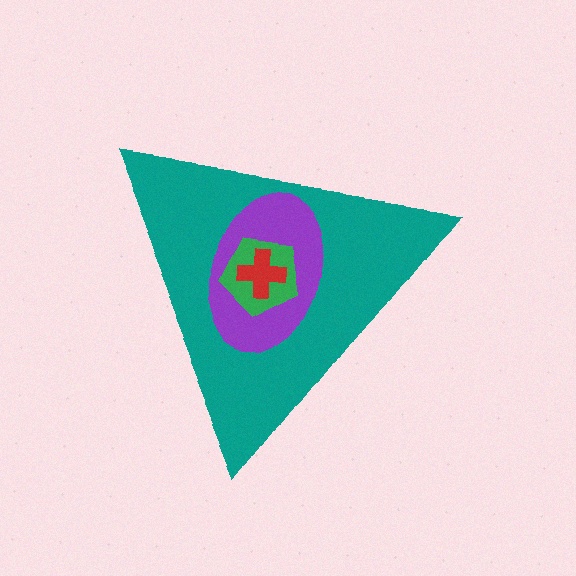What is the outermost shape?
The teal triangle.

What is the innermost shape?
The red cross.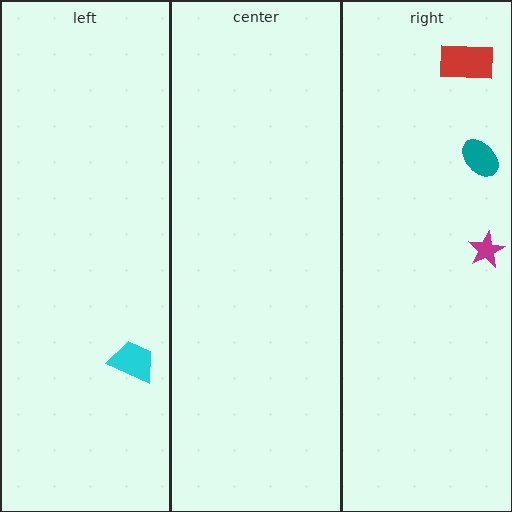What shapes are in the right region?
The teal ellipse, the magenta star, the red rectangle.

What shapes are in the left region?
The cyan trapezoid.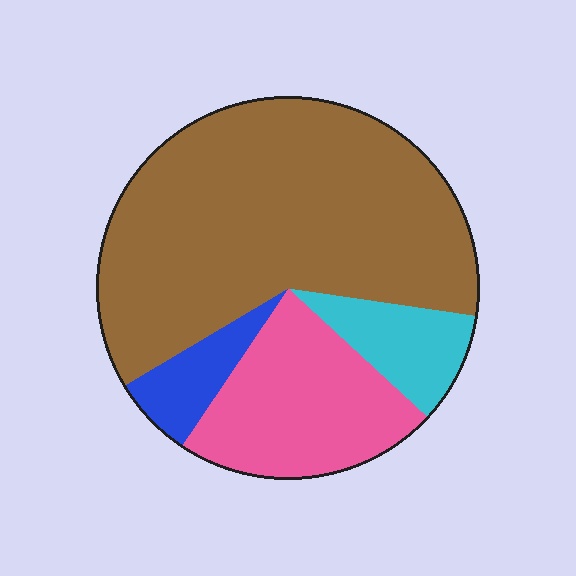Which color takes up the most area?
Brown, at roughly 60%.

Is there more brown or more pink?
Brown.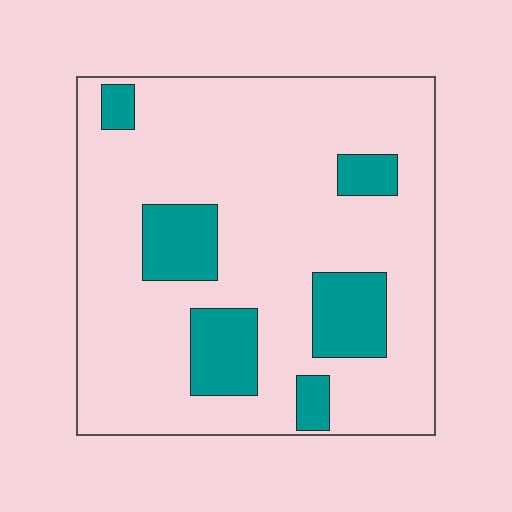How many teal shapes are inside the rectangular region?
6.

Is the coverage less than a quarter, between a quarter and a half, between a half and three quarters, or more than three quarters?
Less than a quarter.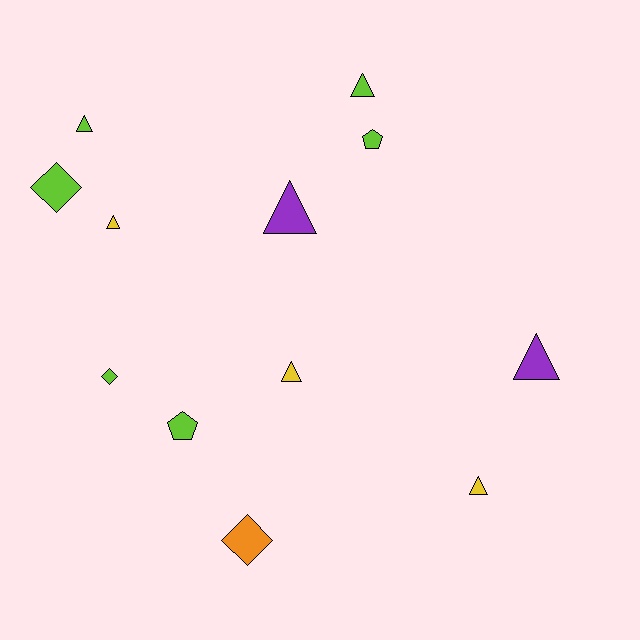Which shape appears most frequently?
Triangle, with 7 objects.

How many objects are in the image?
There are 12 objects.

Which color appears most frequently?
Lime, with 6 objects.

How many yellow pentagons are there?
There are no yellow pentagons.